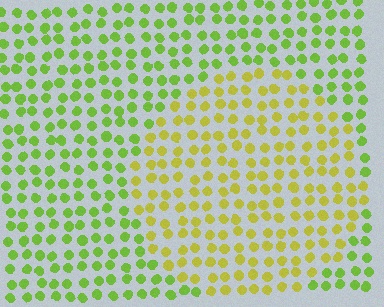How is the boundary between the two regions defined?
The boundary is defined purely by a slight shift in hue (about 34 degrees). Spacing, size, and orientation are identical on both sides.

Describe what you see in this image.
The image is filled with small lime elements in a uniform arrangement. A circle-shaped region is visible where the elements are tinted to a slightly different hue, forming a subtle color boundary.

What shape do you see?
I see a circle.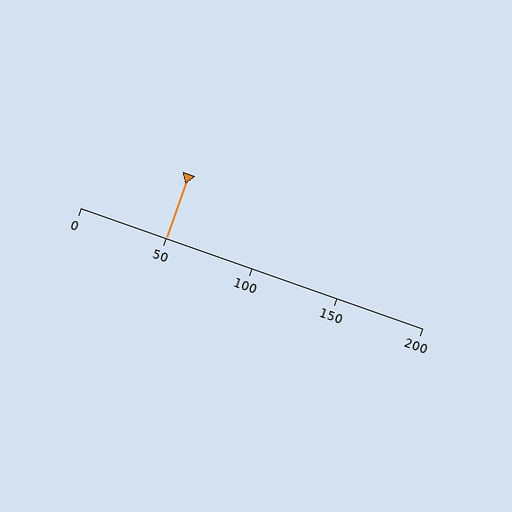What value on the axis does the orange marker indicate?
The marker indicates approximately 50.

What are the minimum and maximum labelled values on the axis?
The axis runs from 0 to 200.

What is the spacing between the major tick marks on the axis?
The major ticks are spaced 50 apart.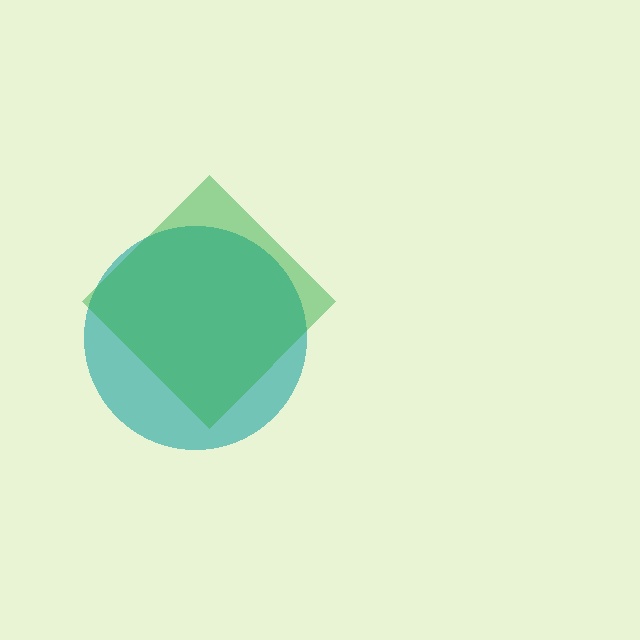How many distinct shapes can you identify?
There are 2 distinct shapes: a teal circle, a green diamond.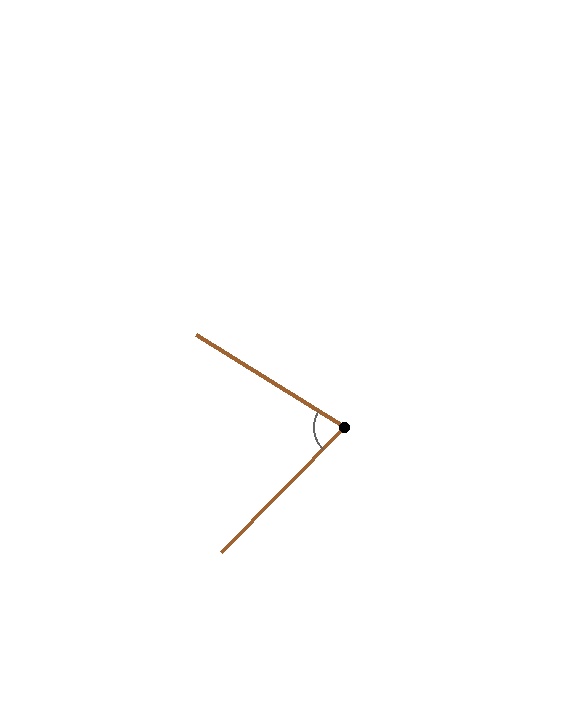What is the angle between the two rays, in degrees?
Approximately 77 degrees.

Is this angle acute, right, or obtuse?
It is acute.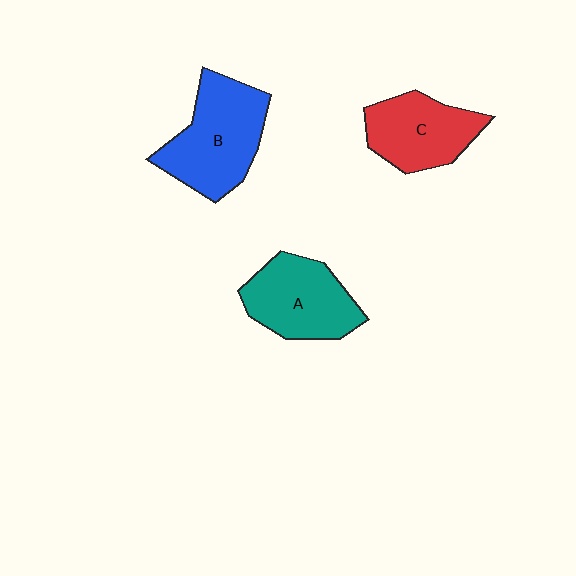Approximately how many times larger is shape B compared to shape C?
Approximately 1.3 times.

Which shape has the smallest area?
Shape C (red).